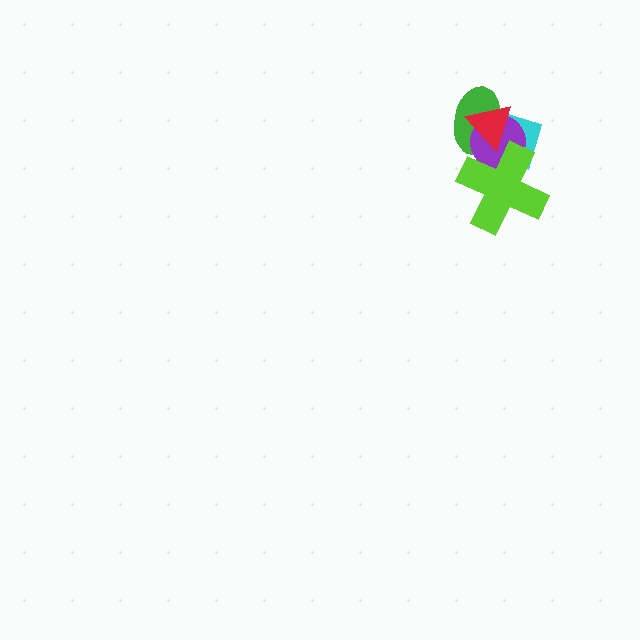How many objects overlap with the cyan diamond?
4 objects overlap with the cyan diamond.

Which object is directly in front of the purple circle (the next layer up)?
The red triangle is directly in front of the purple circle.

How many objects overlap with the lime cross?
4 objects overlap with the lime cross.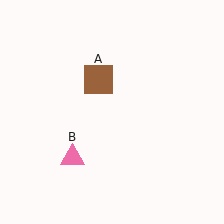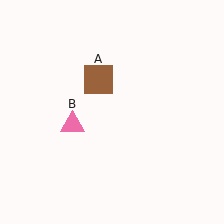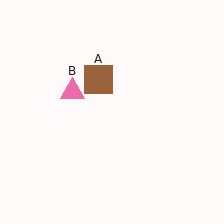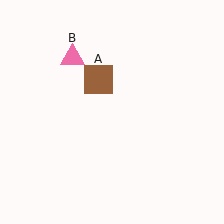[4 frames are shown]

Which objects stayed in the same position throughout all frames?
Brown square (object A) remained stationary.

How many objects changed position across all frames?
1 object changed position: pink triangle (object B).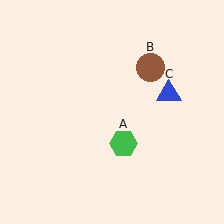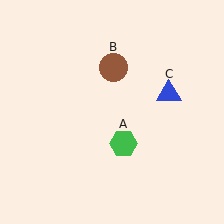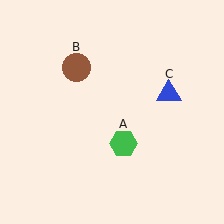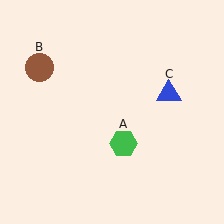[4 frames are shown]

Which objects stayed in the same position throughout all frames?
Green hexagon (object A) and blue triangle (object C) remained stationary.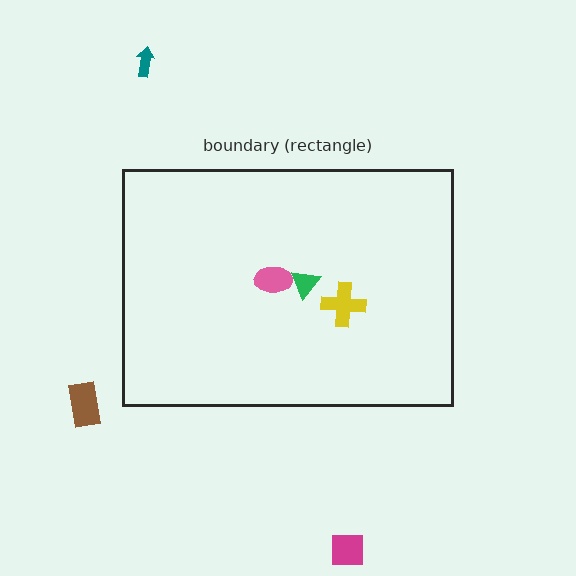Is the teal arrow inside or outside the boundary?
Outside.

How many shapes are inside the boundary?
3 inside, 3 outside.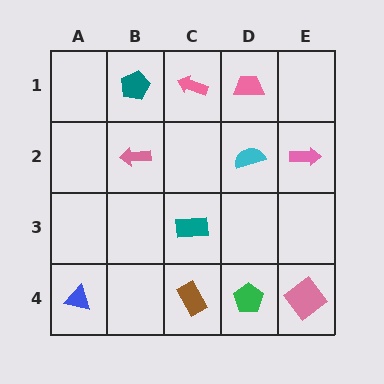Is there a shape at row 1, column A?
No, that cell is empty.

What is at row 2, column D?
A cyan semicircle.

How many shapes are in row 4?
4 shapes.